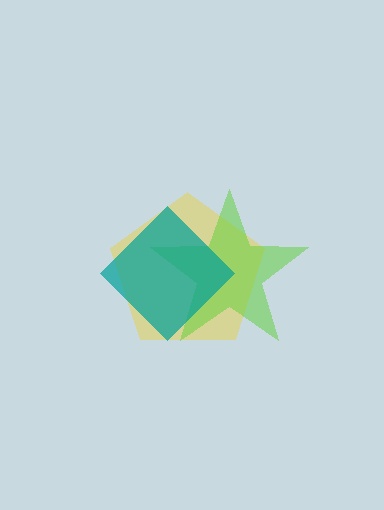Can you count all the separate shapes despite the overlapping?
Yes, there are 3 separate shapes.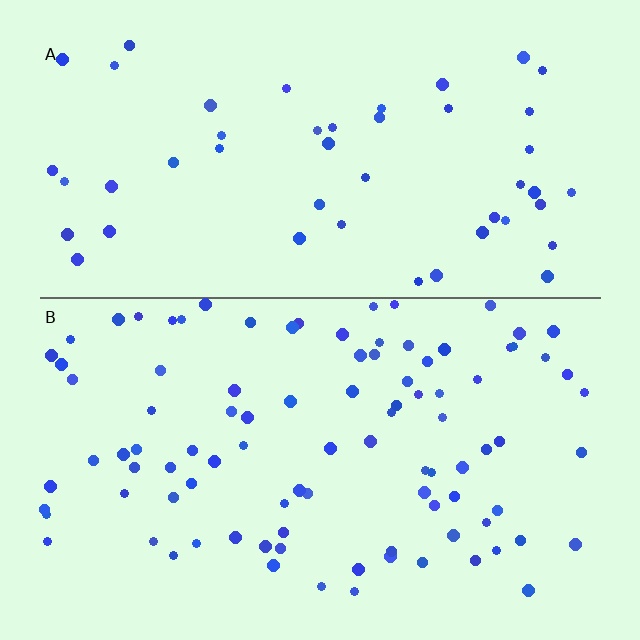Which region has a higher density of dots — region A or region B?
B (the bottom).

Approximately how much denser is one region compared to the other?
Approximately 2.0× — region B over region A.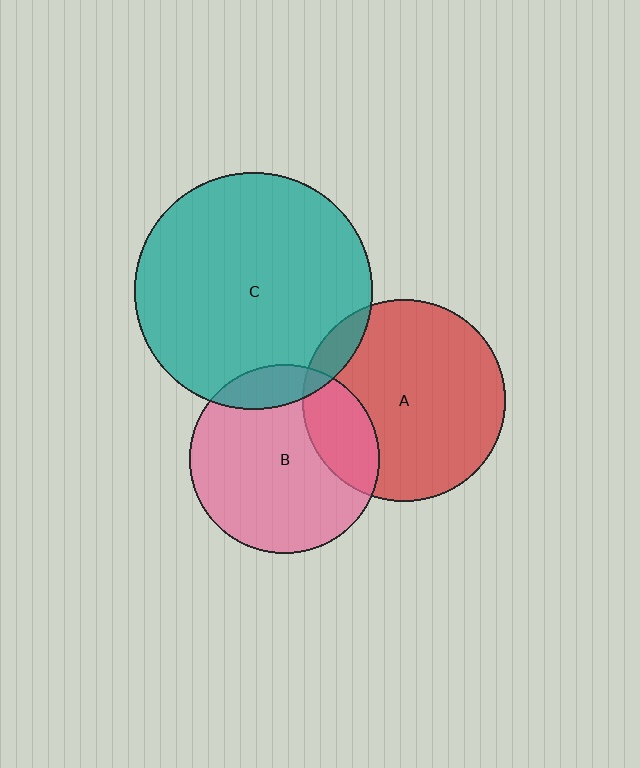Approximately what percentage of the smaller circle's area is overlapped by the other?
Approximately 15%.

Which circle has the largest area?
Circle C (teal).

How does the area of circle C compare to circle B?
Approximately 1.6 times.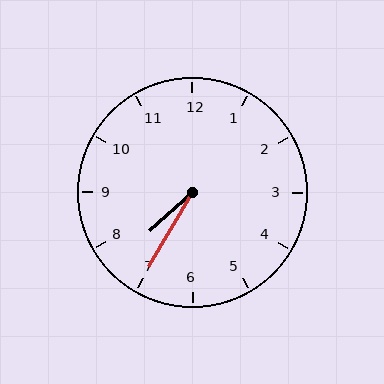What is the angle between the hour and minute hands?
Approximately 18 degrees.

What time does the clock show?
7:35.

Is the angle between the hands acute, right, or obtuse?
It is acute.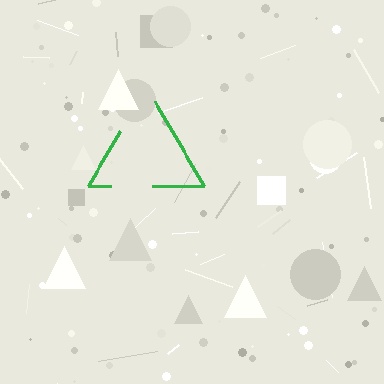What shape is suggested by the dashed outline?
The dashed outline suggests a triangle.